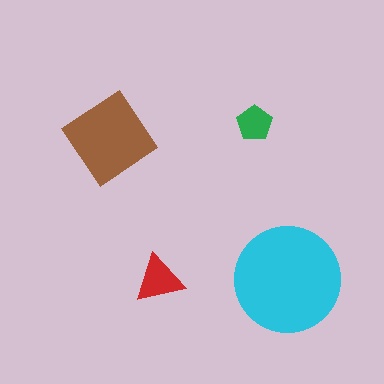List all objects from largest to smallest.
The cyan circle, the brown diamond, the red triangle, the green pentagon.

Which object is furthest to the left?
The brown diamond is leftmost.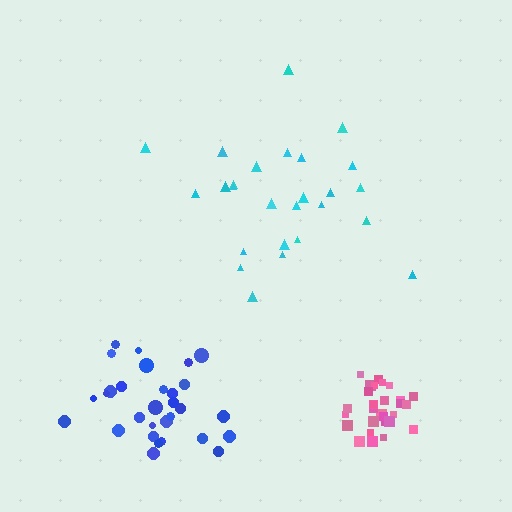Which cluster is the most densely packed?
Pink.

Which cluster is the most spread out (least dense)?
Cyan.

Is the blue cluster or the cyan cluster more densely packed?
Blue.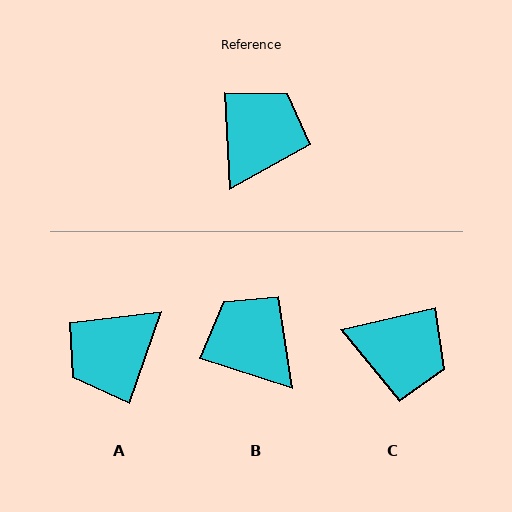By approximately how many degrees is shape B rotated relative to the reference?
Approximately 69 degrees counter-clockwise.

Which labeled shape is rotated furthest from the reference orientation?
A, about 157 degrees away.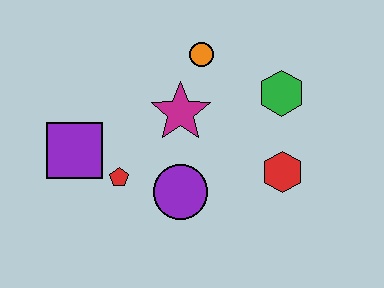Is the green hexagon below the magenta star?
No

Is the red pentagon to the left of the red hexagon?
Yes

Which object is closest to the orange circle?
The magenta star is closest to the orange circle.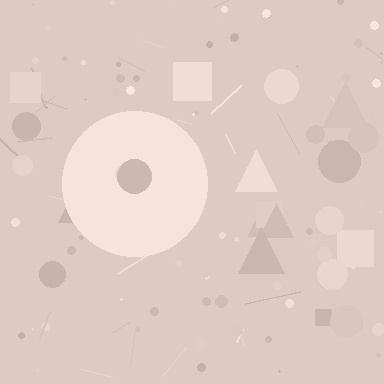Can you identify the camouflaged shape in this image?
The camouflaged shape is a circle.